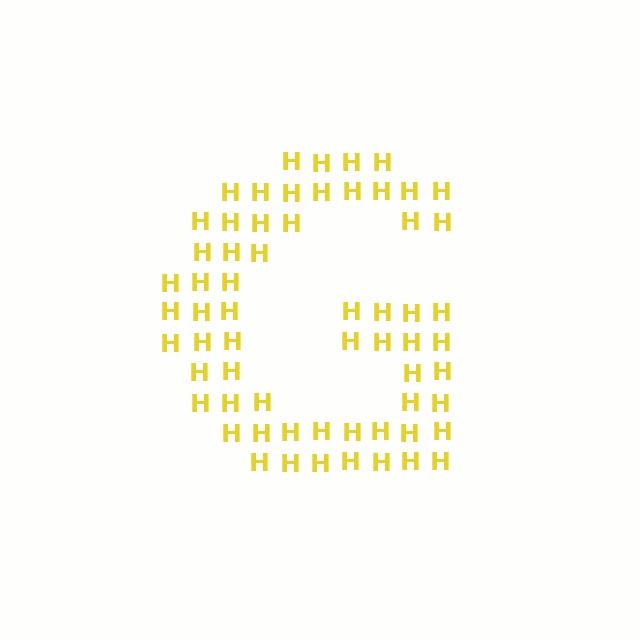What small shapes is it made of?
It is made of small letter H's.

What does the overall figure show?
The overall figure shows the letter G.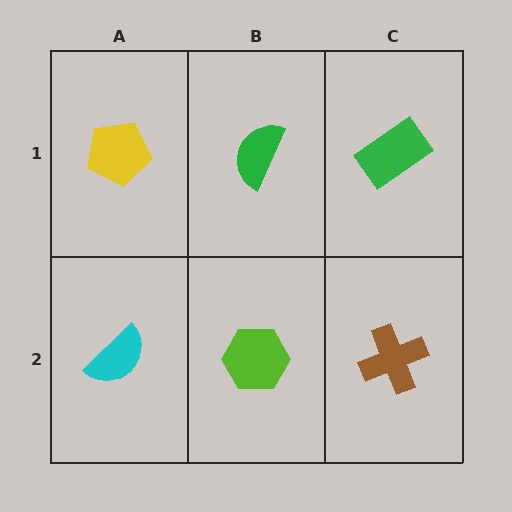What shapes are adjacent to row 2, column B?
A green semicircle (row 1, column B), a cyan semicircle (row 2, column A), a brown cross (row 2, column C).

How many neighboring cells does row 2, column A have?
2.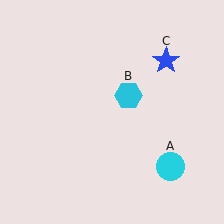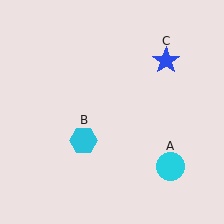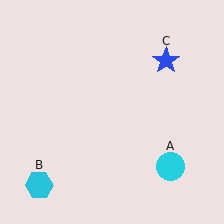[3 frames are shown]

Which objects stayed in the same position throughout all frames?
Cyan circle (object A) and blue star (object C) remained stationary.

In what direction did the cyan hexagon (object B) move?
The cyan hexagon (object B) moved down and to the left.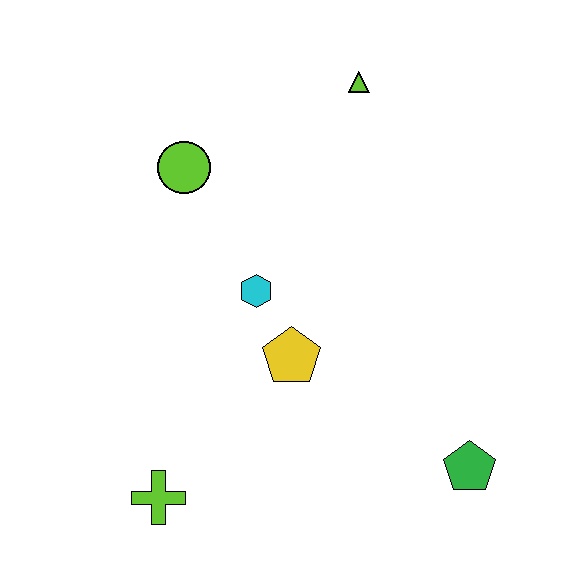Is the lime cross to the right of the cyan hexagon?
No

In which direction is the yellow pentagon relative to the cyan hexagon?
The yellow pentagon is below the cyan hexagon.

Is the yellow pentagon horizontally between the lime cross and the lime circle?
No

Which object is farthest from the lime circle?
The green pentagon is farthest from the lime circle.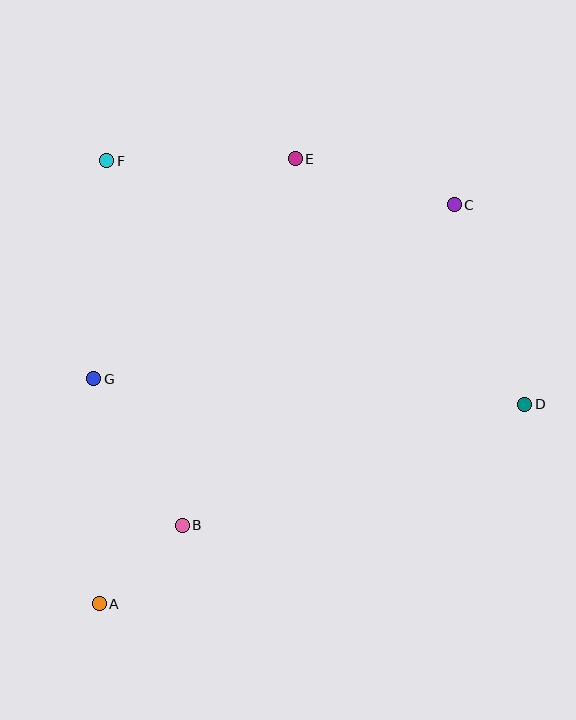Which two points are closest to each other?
Points A and B are closest to each other.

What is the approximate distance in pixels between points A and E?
The distance between A and E is approximately 486 pixels.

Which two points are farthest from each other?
Points A and C are farthest from each other.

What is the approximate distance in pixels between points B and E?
The distance between B and E is approximately 383 pixels.